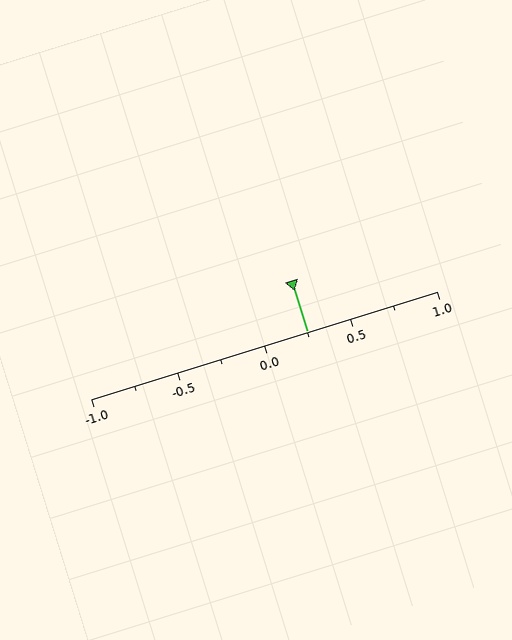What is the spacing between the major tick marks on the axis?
The major ticks are spaced 0.5 apart.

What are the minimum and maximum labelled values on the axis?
The axis runs from -1.0 to 1.0.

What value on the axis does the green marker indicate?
The marker indicates approximately 0.25.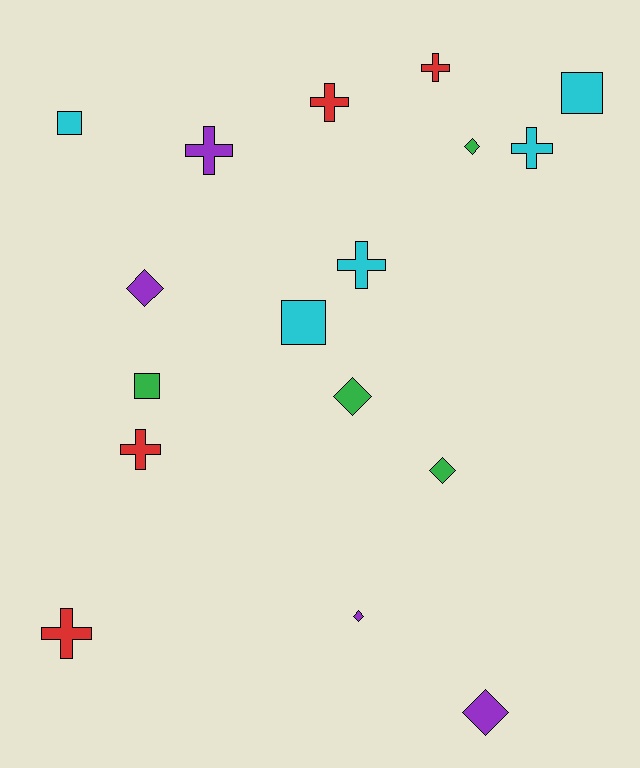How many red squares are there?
There are no red squares.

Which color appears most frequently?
Cyan, with 5 objects.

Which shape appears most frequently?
Cross, with 7 objects.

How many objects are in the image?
There are 17 objects.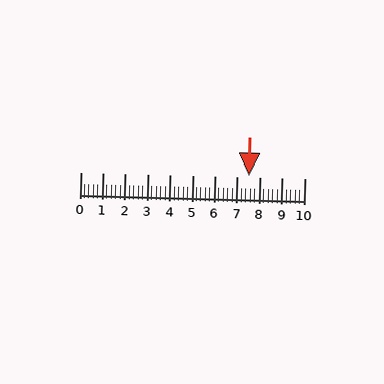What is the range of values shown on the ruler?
The ruler shows values from 0 to 10.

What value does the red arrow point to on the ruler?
The red arrow points to approximately 7.5.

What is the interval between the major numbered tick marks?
The major tick marks are spaced 1 units apart.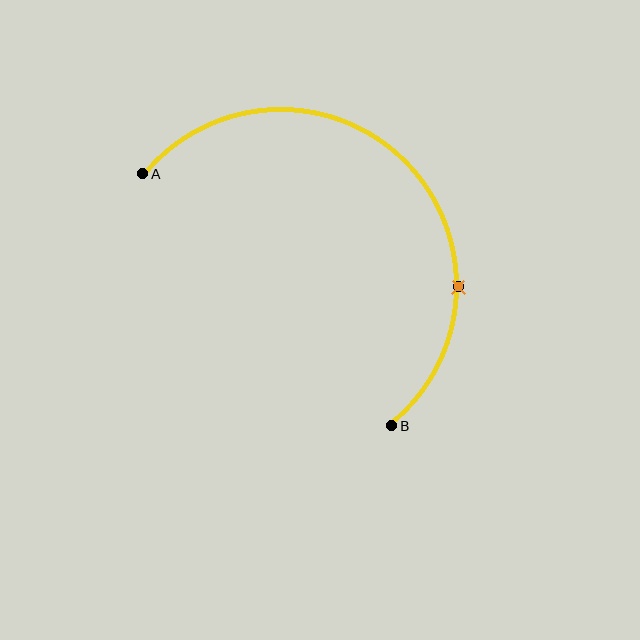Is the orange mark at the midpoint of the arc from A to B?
No. The orange mark lies on the arc but is closer to endpoint B. The arc midpoint would be at the point on the curve equidistant along the arc from both A and B.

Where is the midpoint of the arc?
The arc midpoint is the point on the curve farthest from the straight line joining A and B. It sits above and to the right of that line.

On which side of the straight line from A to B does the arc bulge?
The arc bulges above and to the right of the straight line connecting A and B.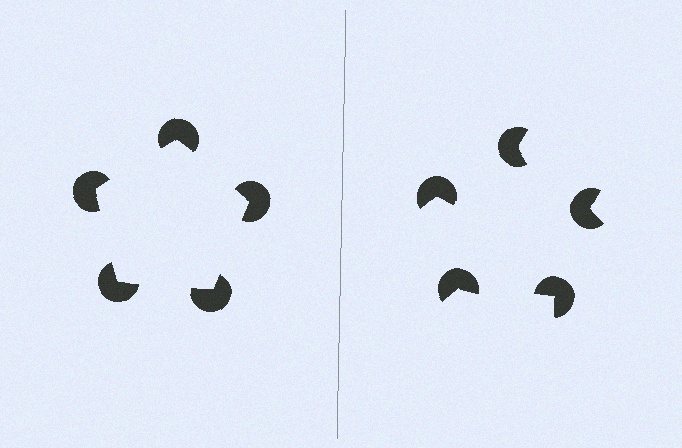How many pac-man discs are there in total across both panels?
10 — 5 on each side.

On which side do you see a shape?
An illusory pentagon appears on the left side. On the right side the wedge cuts are rotated, so no coherent shape forms.